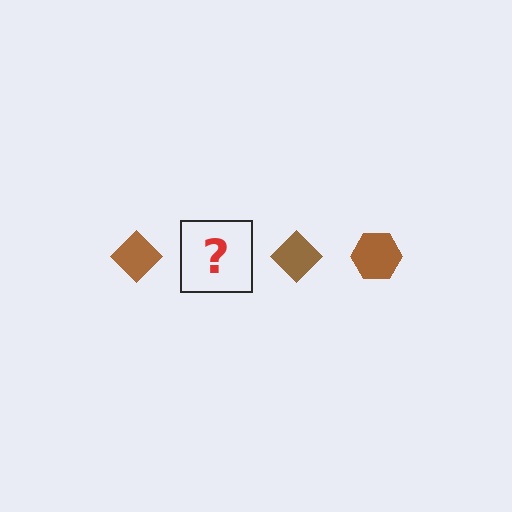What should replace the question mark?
The question mark should be replaced with a brown hexagon.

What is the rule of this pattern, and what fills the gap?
The rule is that the pattern cycles through diamond, hexagon shapes in brown. The gap should be filled with a brown hexagon.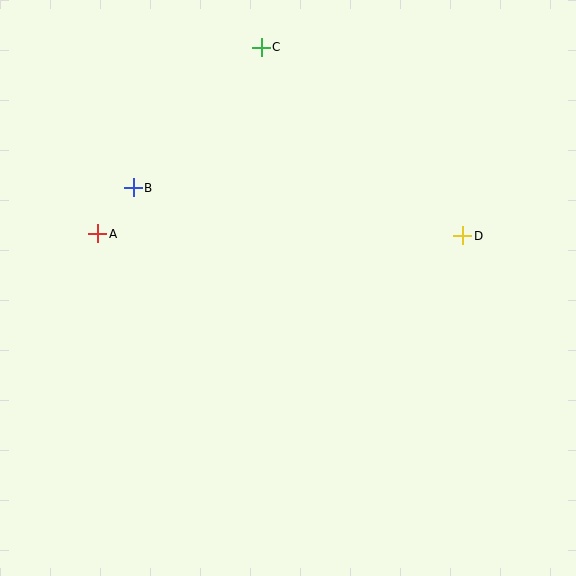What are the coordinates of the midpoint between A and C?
The midpoint between A and C is at (179, 141).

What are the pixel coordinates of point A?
Point A is at (98, 234).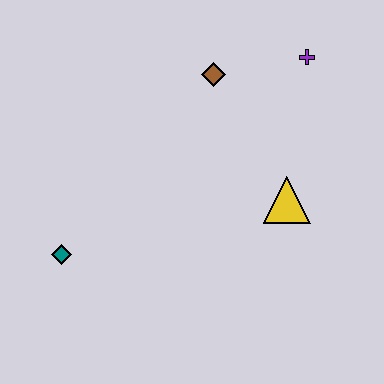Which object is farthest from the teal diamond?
The purple cross is farthest from the teal diamond.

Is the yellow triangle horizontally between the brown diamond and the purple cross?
Yes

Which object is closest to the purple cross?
The brown diamond is closest to the purple cross.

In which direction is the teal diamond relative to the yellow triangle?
The teal diamond is to the left of the yellow triangle.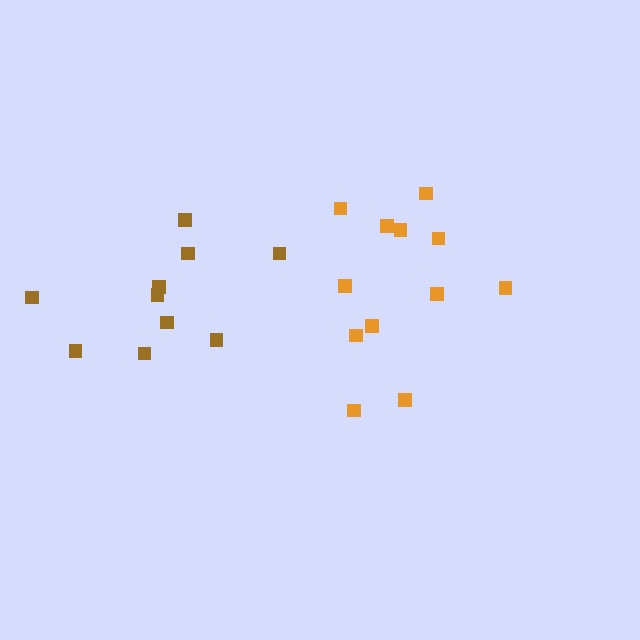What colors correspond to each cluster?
The clusters are colored: orange, brown.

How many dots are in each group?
Group 1: 12 dots, Group 2: 10 dots (22 total).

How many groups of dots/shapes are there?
There are 2 groups.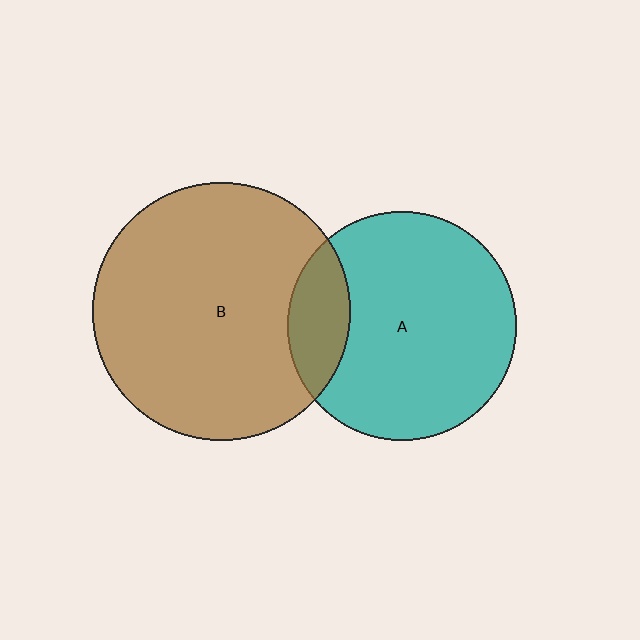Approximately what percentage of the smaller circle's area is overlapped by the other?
Approximately 15%.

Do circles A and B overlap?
Yes.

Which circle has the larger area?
Circle B (brown).